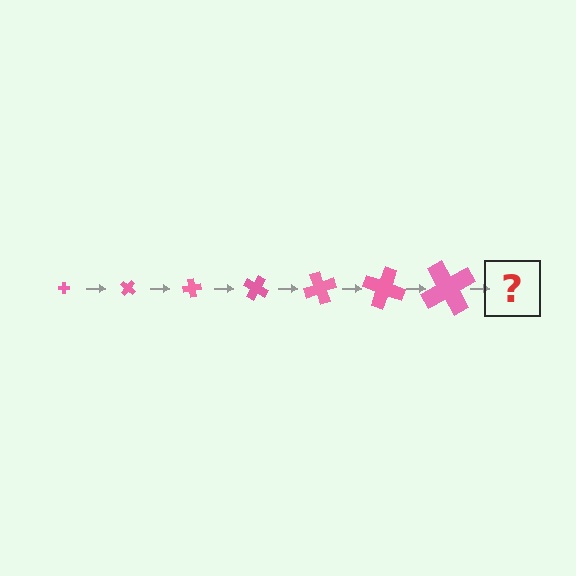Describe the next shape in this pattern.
It should be a cross, larger than the previous one and rotated 280 degrees from the start.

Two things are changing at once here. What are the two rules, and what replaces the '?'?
The two rules are that the cross grows larger each step and it rotates 40 degrees each step. The '?' should be a cross, larger than the previous one and rotated 280 degrees from the start.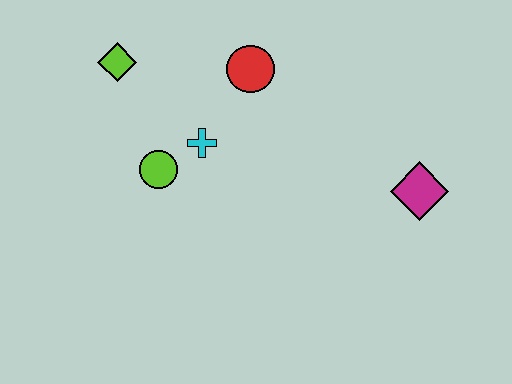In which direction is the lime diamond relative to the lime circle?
The lime diamond is above the lime circle.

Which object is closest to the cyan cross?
The lime circle is closest to the cyan cross.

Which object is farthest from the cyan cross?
The magenta diamond is farthest from the cyan cross.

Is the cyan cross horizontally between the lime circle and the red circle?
Yes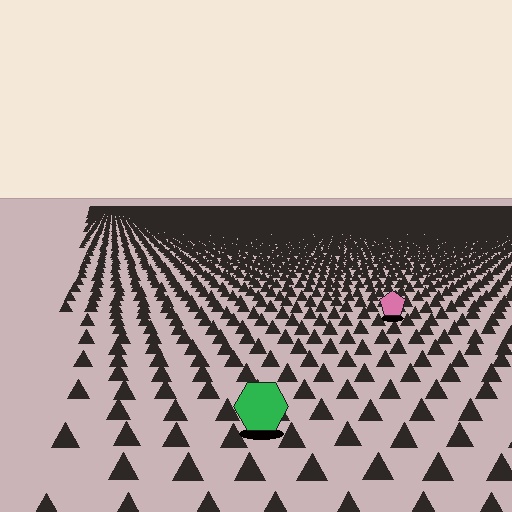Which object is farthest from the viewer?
The pink pentagon is farthest from the viewer. It appears smaller and the ground texture around it is denser.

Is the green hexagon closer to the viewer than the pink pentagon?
Yes. The green hexagon is closer — you can tell from the texture gradient: the ground texture is coarser near it.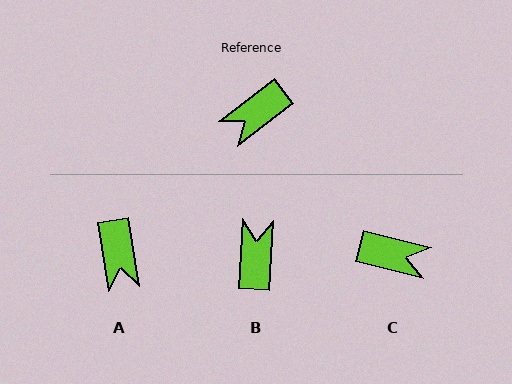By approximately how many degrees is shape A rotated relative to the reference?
Approximately 62 degrees counter-clockwise.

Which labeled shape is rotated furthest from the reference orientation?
B, about 130 degrees away.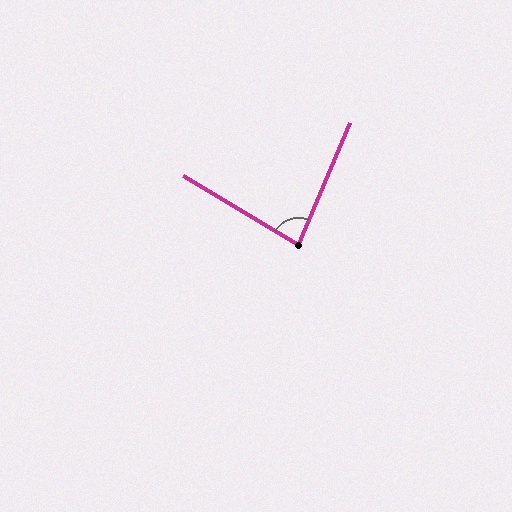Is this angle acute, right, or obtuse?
It is acute.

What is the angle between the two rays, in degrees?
Approximately 82 degrees.